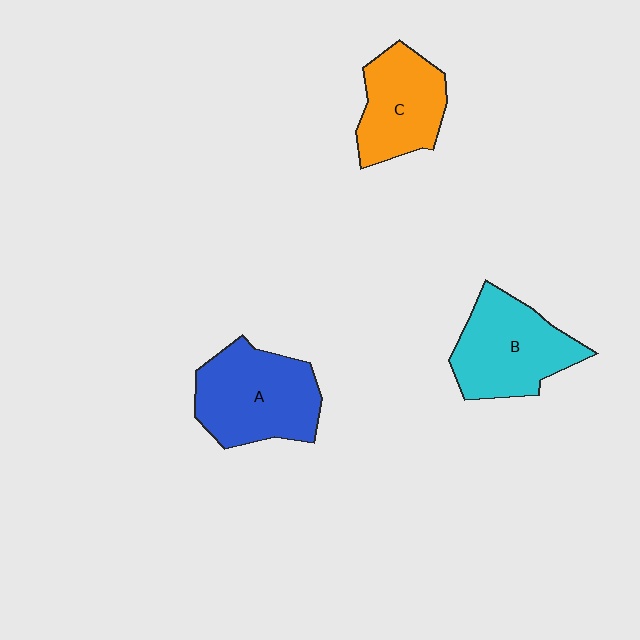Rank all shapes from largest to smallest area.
From largest to smallest: A (blue), B (cyan), C (orange).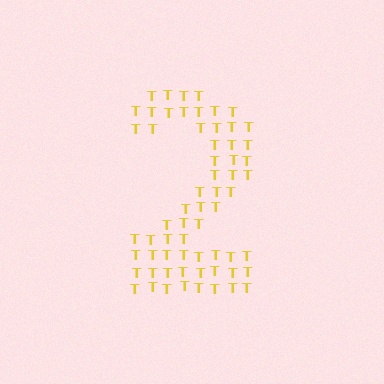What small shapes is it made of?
It is made of small letter T's.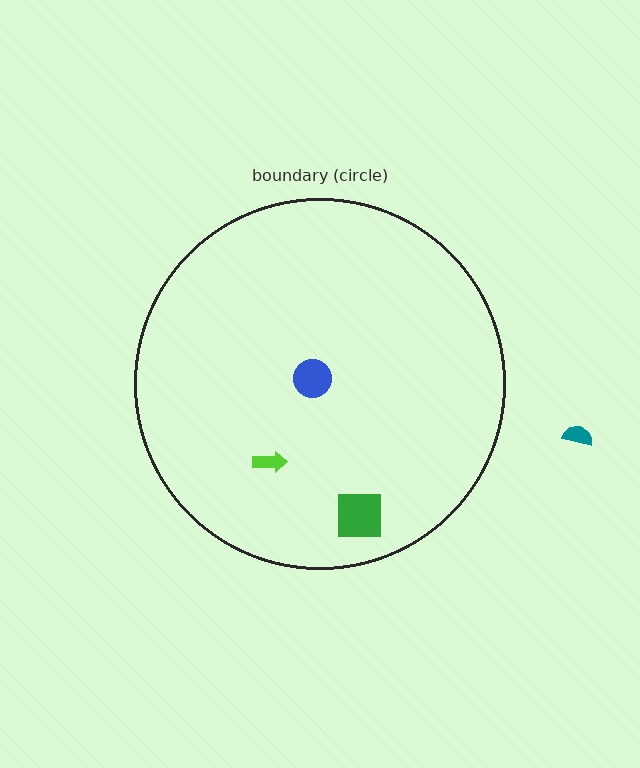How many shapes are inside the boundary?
3 inside, 1 outside.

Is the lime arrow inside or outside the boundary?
Inside.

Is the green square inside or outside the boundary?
Inside.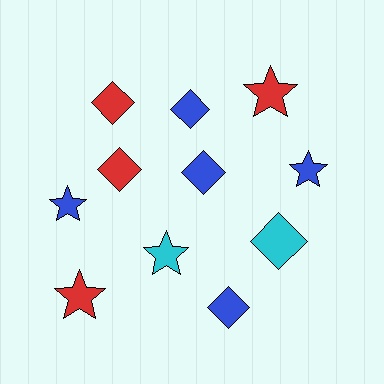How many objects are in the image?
There are 11 objects.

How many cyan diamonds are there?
There is 1 cyan diamond.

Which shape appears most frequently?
Diamond, with 6 objects.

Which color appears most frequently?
Blue, with 5 objects.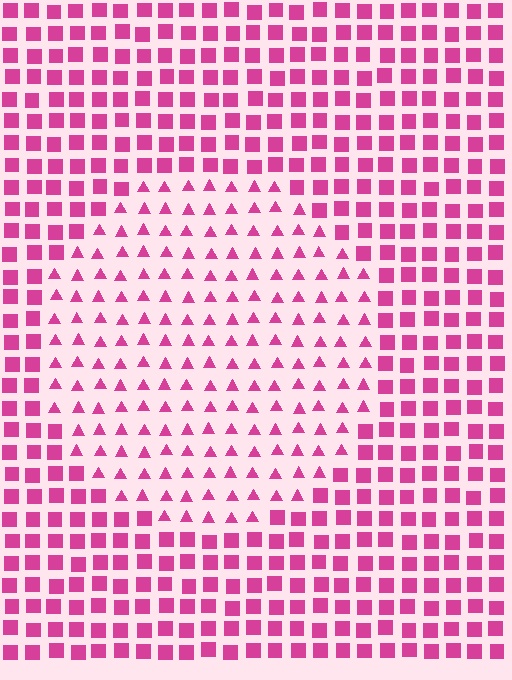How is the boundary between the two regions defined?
The boundary is defined by a change in element shape: triangles inside vs. squares outside. All elements share the same color and spacing.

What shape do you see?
I see a circle.